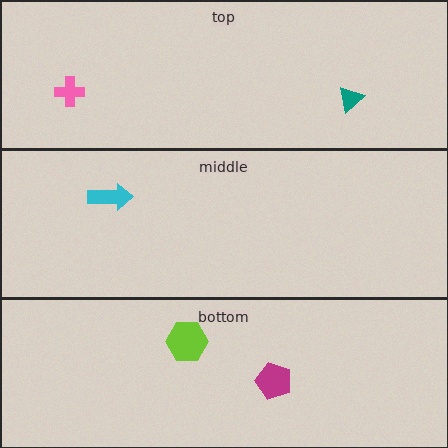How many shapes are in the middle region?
1.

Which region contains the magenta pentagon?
The bottom region.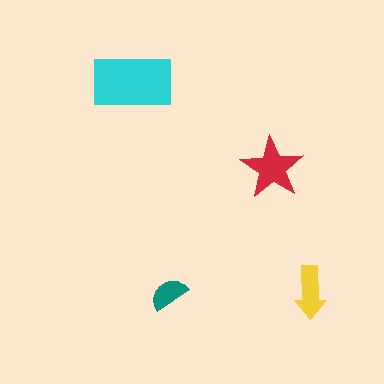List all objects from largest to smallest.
The cyan rectangle, the red star, the yellow arrow, the teal semicircle.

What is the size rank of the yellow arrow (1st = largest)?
3rd.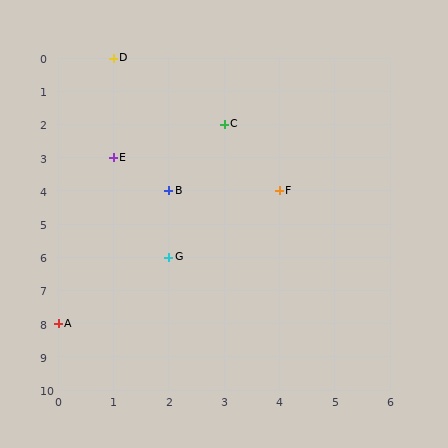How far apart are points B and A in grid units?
Points B and A are 2 columns and 4 rows apart (about 4.5 grid units diagonally).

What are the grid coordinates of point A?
Point A is at grid coordinates (0, 8).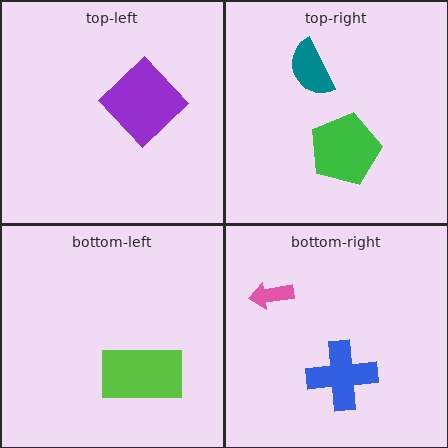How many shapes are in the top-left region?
1.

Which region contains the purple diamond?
The top-left region.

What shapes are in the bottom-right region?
The blue cross, the pink arrow.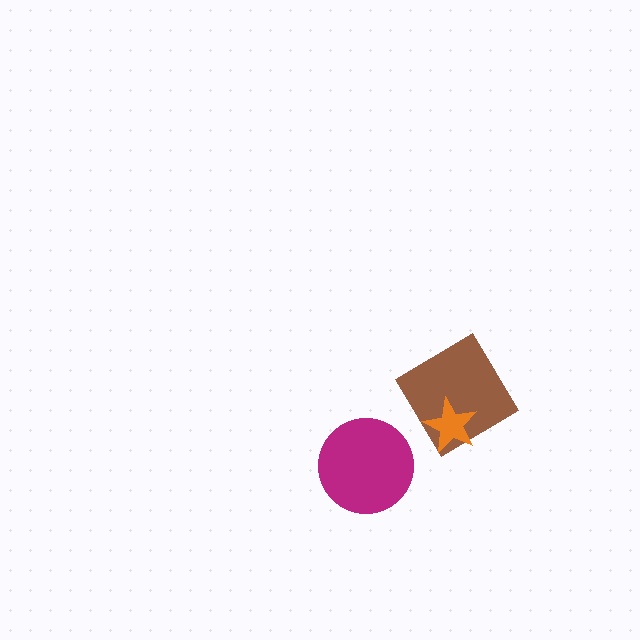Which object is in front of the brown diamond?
The orange star is in front of the brown diamond.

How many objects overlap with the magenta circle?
0 objects overlap with the magenta circle.